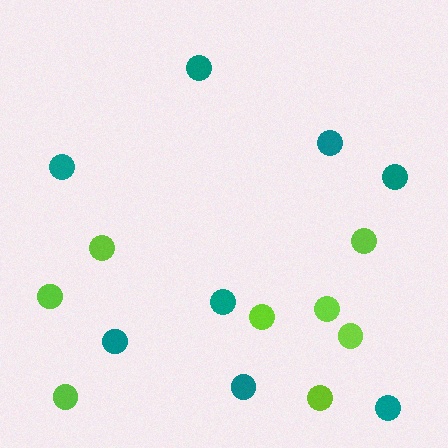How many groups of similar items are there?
There are 2 groups: one group of teal circles (8) and one group of lime circles (8).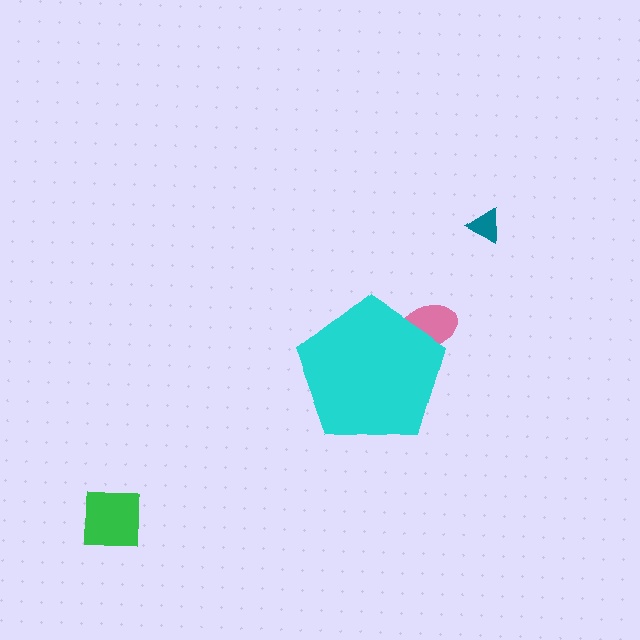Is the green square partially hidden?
No, the green square is fully visible.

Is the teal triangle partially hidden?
No, the teal triangle is fully visible.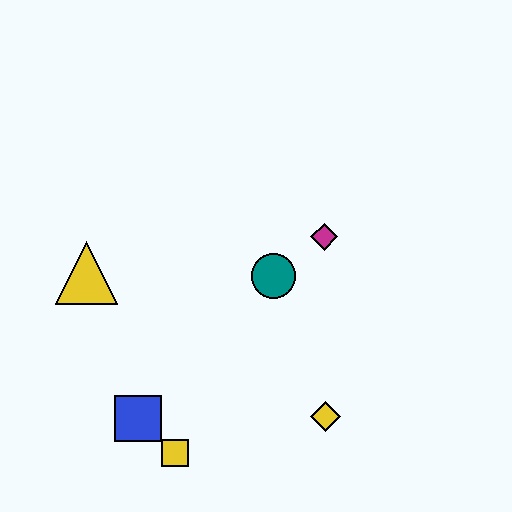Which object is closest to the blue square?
The yellow square is closest to the blue square.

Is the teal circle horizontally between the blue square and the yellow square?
No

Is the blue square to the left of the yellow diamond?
Yes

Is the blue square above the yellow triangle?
No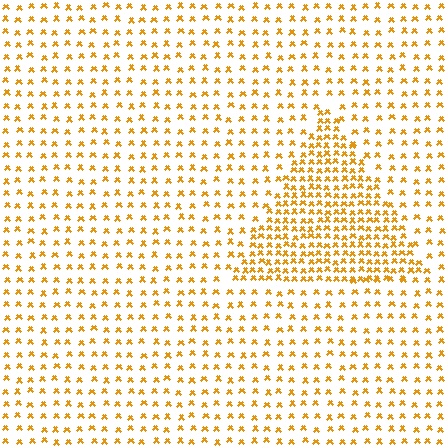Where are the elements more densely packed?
The elements are more densely packed inside the triangle boundary.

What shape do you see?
I see a triangle.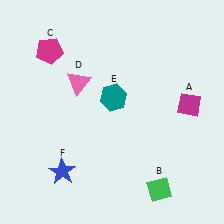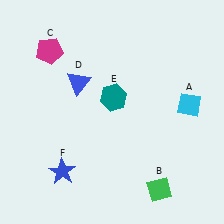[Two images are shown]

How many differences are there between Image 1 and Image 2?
There are 2 differences between the two images.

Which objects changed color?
A changed from magenta to cyan. D changed from pink to blue.